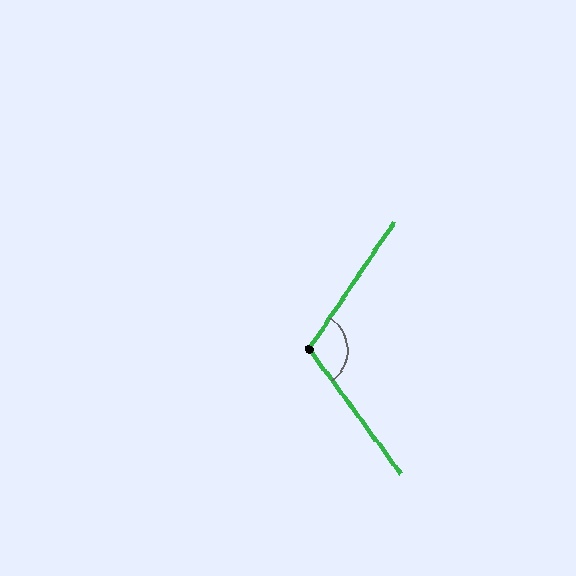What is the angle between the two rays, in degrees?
Approximately 110 degrees.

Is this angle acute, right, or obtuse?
It is obtuse.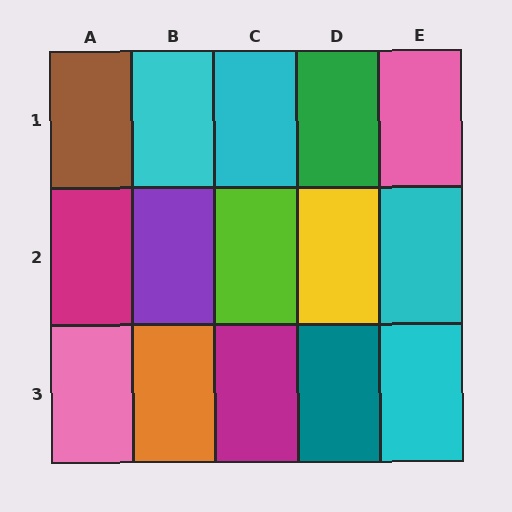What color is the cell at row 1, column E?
Pink.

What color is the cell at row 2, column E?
Cyan.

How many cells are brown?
1 cell is brown.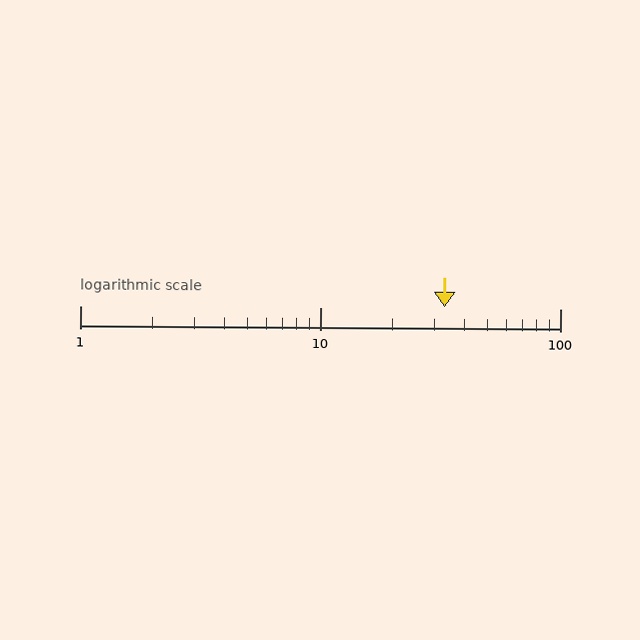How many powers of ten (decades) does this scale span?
The scale spans 2 decades, from 1 to 100.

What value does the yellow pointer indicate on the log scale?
The pointer indicates approximately 33.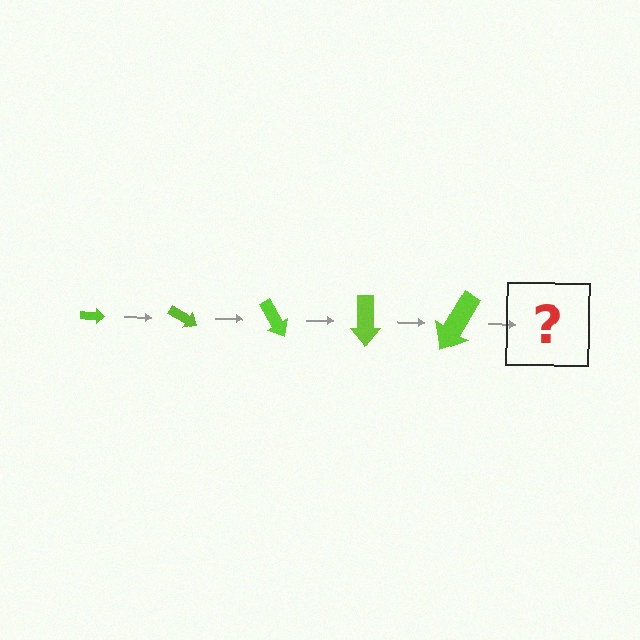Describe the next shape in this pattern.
It should be an arrow, larger than the previous one and rotated 150 degrees from the start.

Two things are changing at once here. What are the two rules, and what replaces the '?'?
The two rules are that the arrow grows larger each step and it rotates 30 degrees each step. The '?' should be an arrow, larger than the previous one and rotated 150 degrees from the start.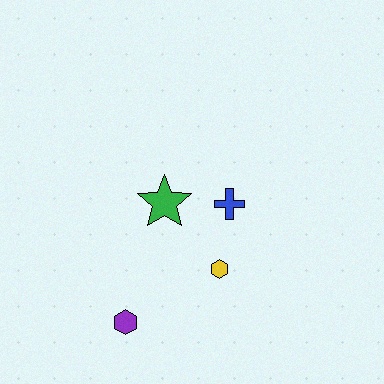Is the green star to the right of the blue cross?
No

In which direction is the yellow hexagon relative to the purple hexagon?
The yellow hexagon is to the right of the purple hexagon.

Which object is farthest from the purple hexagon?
The blue cross is farthest from the purple hexagon.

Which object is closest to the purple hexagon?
The yellow hexagon is closest to the purple hexagon.